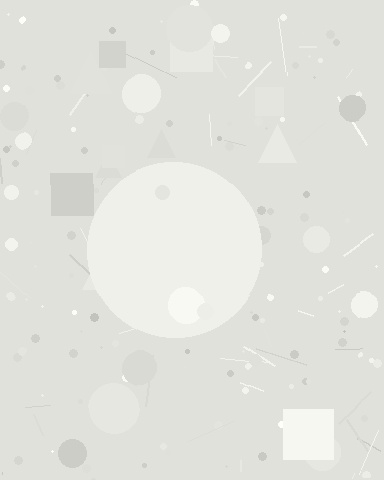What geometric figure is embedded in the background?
A circle is embedded in the background.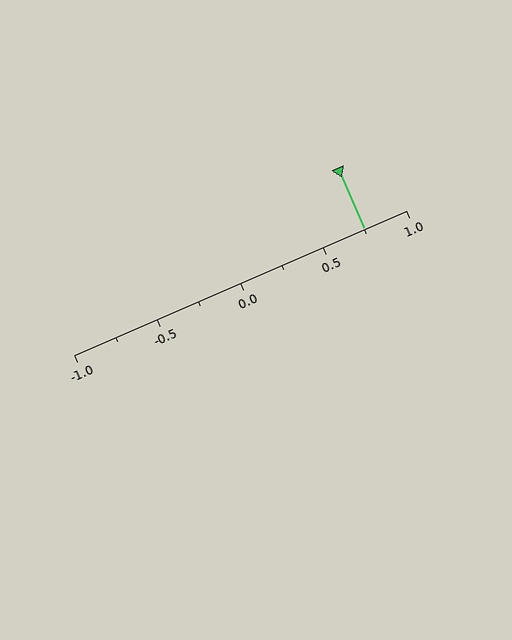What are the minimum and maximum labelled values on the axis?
The axis runs from -1.0 to 1.0.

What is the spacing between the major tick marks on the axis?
The major ticks are spaced 0.5 apart.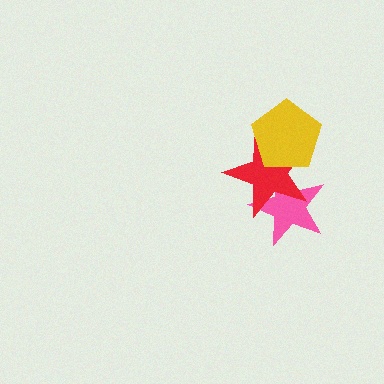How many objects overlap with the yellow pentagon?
1 object overlaps with the yellow pentagon.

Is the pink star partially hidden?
Yes, it is partially covered by another shape.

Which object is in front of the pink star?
The red star is in front of the pink star.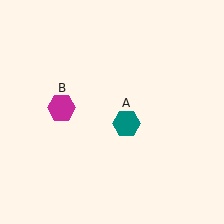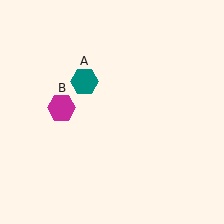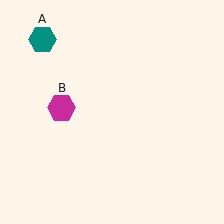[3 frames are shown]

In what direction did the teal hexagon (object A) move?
The teal hexagon (object A) moved up and to the left.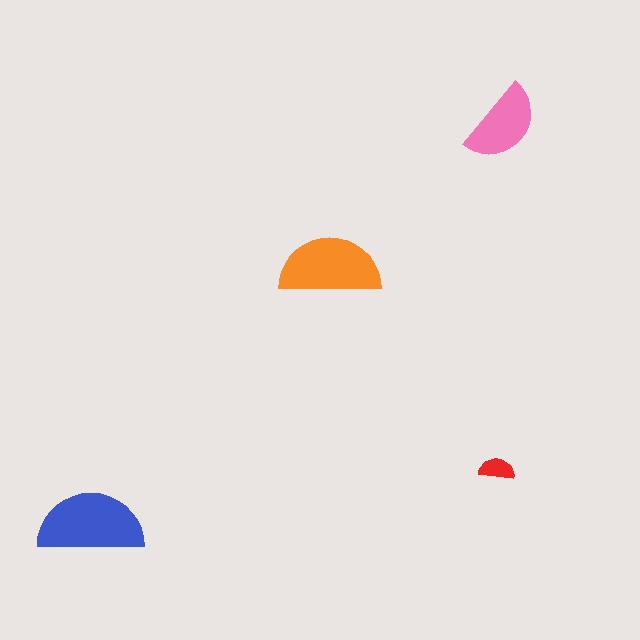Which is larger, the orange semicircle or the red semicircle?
The orange one.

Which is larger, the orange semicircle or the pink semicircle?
The orange one.